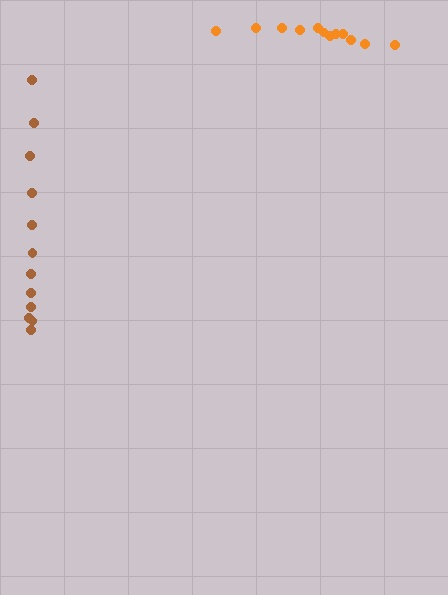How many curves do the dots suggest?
There are 2 distinct paths.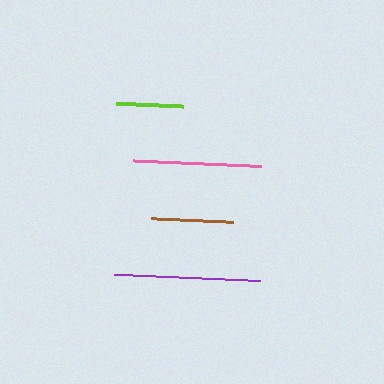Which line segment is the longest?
The purple line is the longest at approximately 146 pixels.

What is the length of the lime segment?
The lime segment is approximately 67 pixels long.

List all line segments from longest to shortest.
From longest to shortest: purple, pink, brown, lime.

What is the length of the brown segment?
The brown segment is approximately 81 pixels long.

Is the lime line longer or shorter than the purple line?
The purple line is longer than the lime line.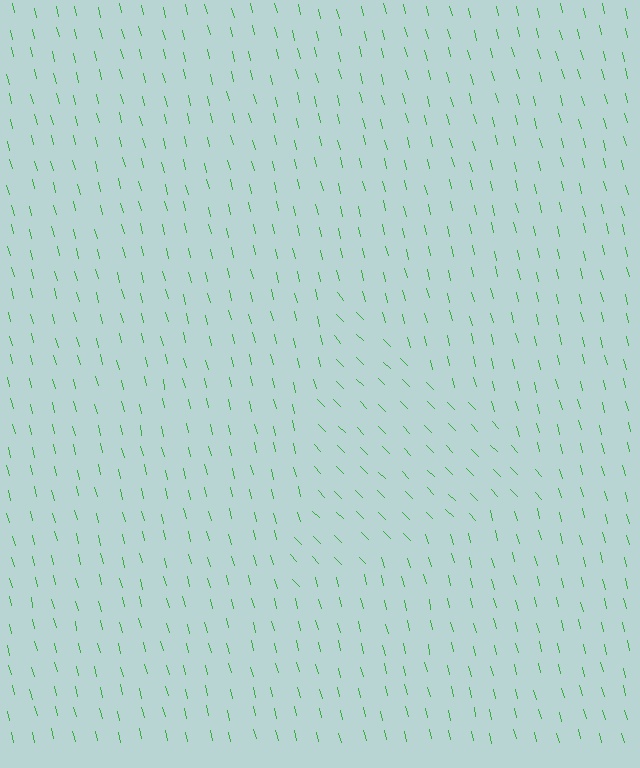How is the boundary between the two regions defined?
The boundary is defined purely by a change in line orientation (approximately 31 degrees difference). All lines are the same color and thickness.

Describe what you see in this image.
The image is filled with small green line segments. A triangle region in the image has lines oriented differently from the surrounding lines, creating a visible texture boundary.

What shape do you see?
I see a triangle.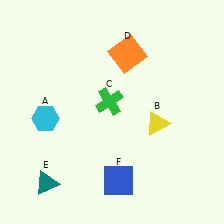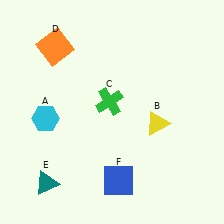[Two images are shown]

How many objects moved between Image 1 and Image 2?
1 object moved between the two images.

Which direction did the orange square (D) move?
The orange square (D) moved left.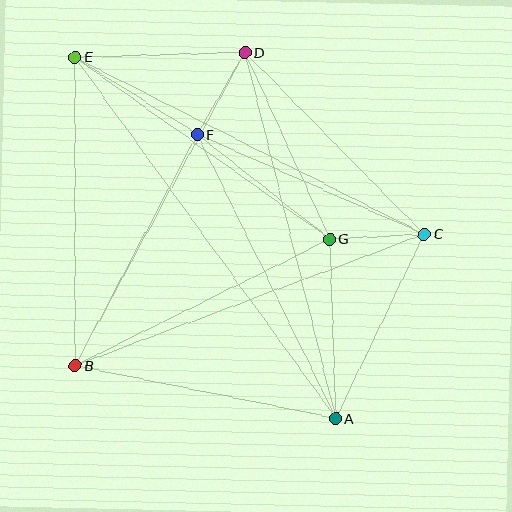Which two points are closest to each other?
Points C and G are closest to each other.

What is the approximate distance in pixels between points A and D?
The distance between A and D is approximately 377 pixels.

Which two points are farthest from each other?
Points A and E are farthest from each other.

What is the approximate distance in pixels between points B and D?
The distance between B and D is approximately 356 pixels.